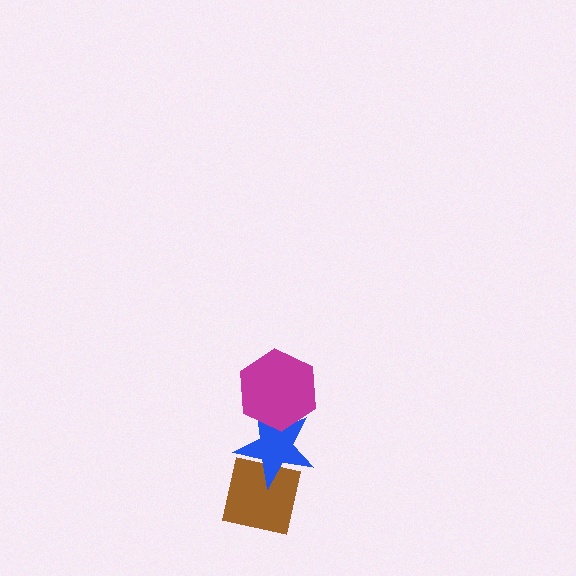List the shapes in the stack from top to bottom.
From top to bottom: the magenta hexagon, the blue star, the brown square.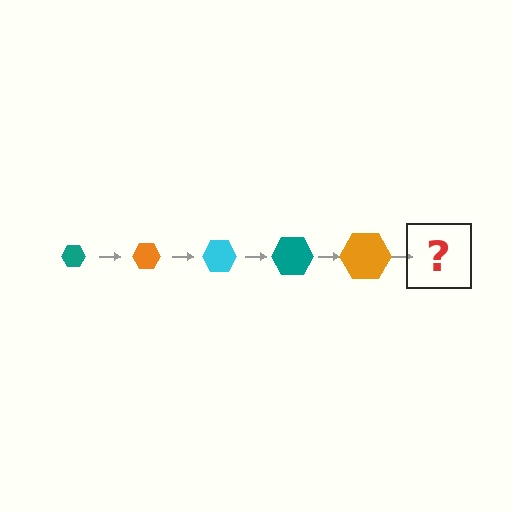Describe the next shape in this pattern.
It should be a cyan hexagon, larger than the previous one.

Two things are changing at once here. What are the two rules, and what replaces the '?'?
The two rules are that the hexagon grows larger each step and the color cycles through teal, orange, and cyan. The '?' should be a cyan hexagon, larger than the previous one.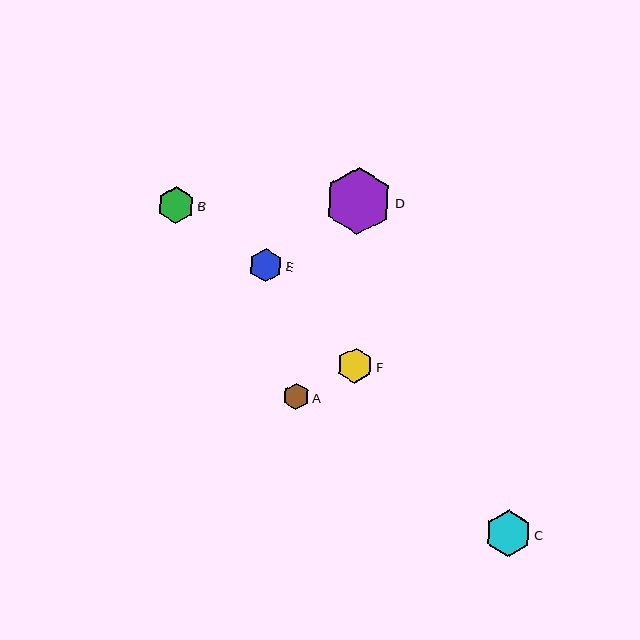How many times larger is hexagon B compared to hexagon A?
Hexagon B is approximately 1.4 times the size of hexagon A.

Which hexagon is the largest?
Hexagon D is the largest with a size of approximately 67 pixels.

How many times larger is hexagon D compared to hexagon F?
Hexagon D is approximately 1.9 times the size of hexagon F.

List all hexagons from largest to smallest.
From largest to smallest: D, C, B, F, E, A.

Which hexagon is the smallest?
Hexagon A is the smallest with a size of approximately 27 pixels.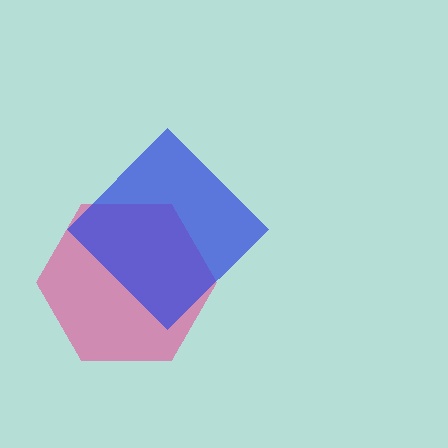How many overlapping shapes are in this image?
There are 2 overlapping shapes in the image.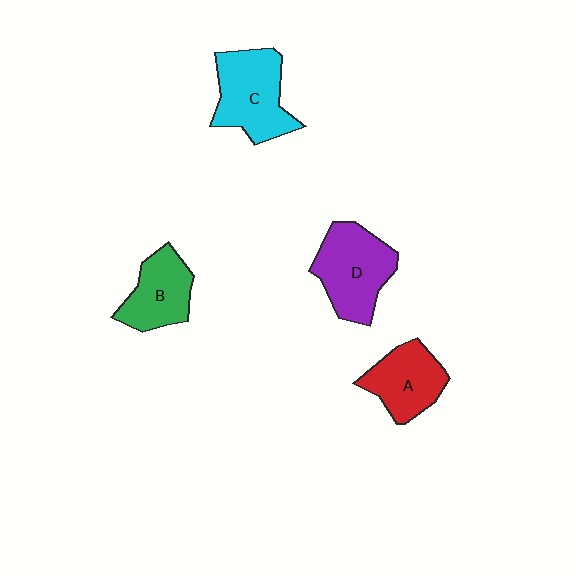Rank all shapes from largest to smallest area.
From largest to smallest: D (purple), C (cyan), A (red), B (green).